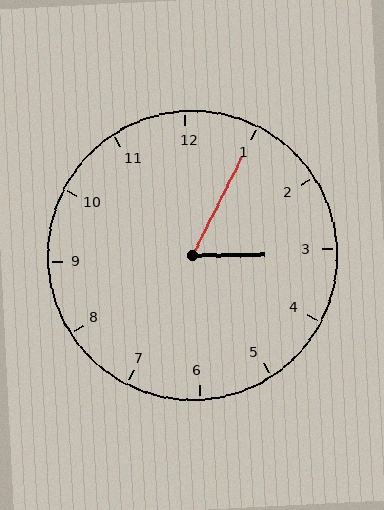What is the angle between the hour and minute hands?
Approximately 62 degrees.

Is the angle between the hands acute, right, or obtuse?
It is acute.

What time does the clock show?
3:05.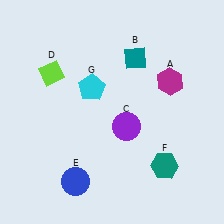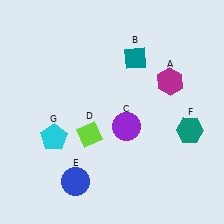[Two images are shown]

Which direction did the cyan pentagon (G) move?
The cyan pentagon (G) moved down.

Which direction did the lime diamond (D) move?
The lime diamond (D) moved down.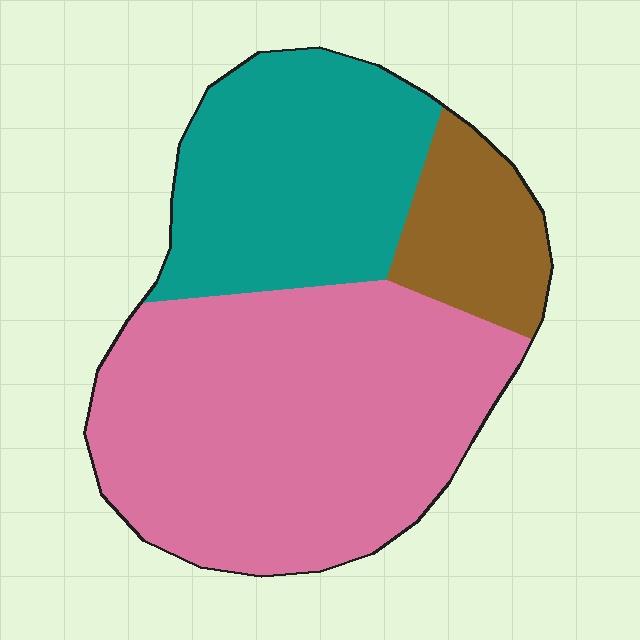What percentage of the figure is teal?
Teal covers 31% of the figure.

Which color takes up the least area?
Brown, at roughly 15%.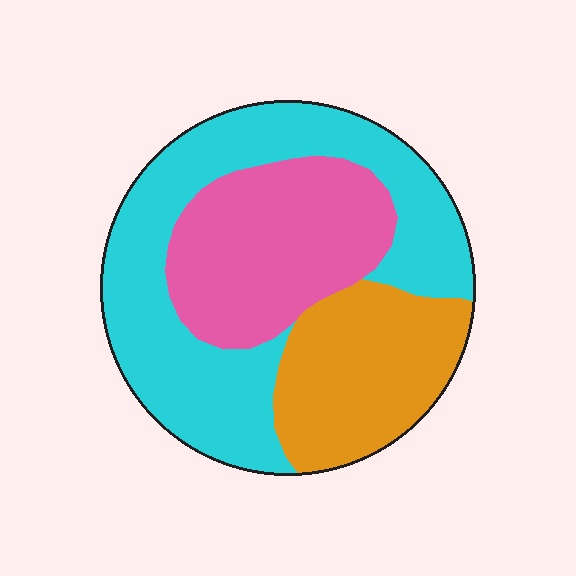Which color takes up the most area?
Cyan, at roughly 45%.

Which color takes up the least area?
Orange, at roughly 25%.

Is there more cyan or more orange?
Cyan.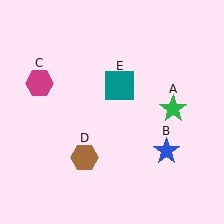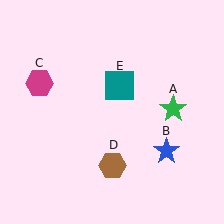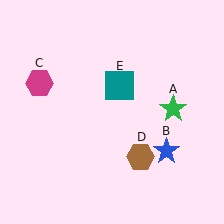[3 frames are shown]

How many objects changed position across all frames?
1 object changed position: brown hexagon (object D).